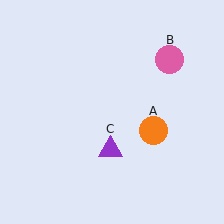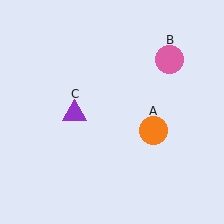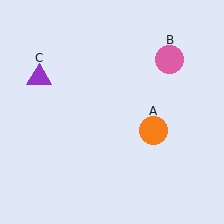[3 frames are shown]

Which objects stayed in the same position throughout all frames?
Orange circle (object A) and pink circle (object B) remained stationary.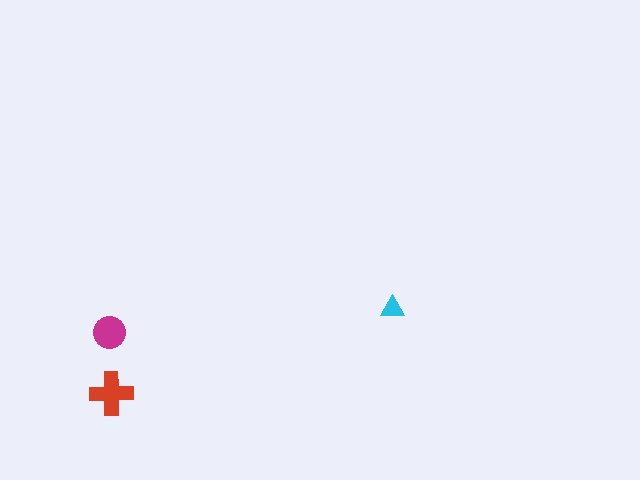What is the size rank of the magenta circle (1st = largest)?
2nd.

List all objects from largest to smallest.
The red cross, the magenta circle, the cyan triangle.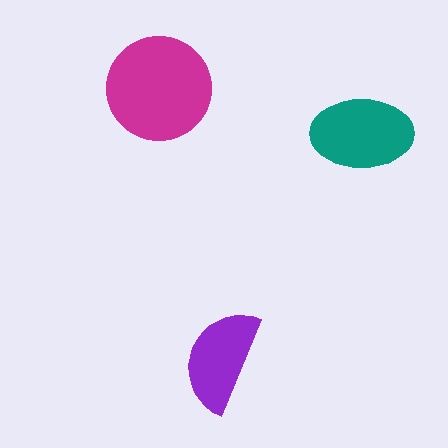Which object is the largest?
The magenta circle.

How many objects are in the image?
There are 3 objects in the image.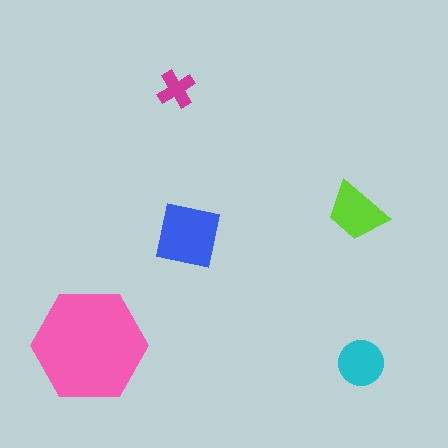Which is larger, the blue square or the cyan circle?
The blue square.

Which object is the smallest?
The magenta cross.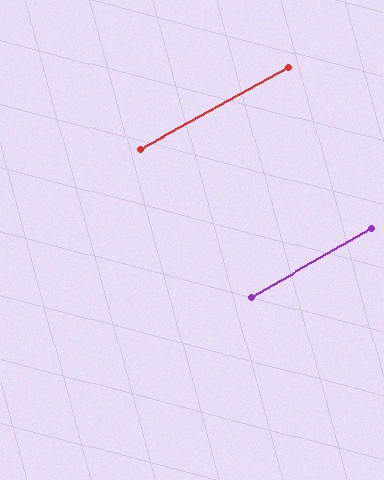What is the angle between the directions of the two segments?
Approximately 0 degrees.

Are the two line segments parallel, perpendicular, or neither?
Parallel — their directions differ by only 0.3°.